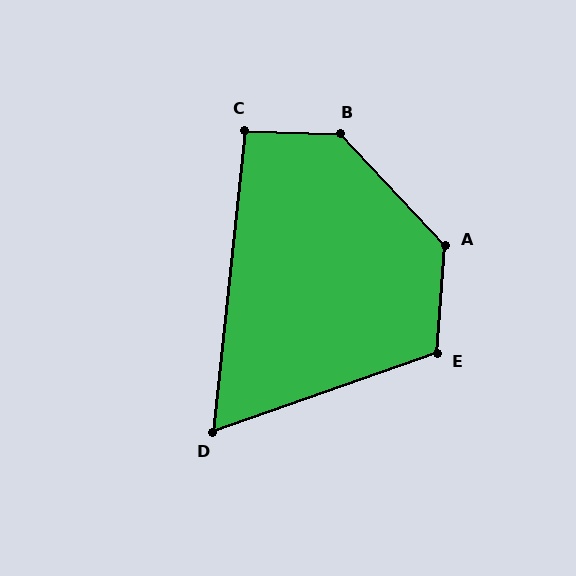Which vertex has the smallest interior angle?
D, at approximately 64 degrees.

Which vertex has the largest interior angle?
B, at approximately 135 degrees.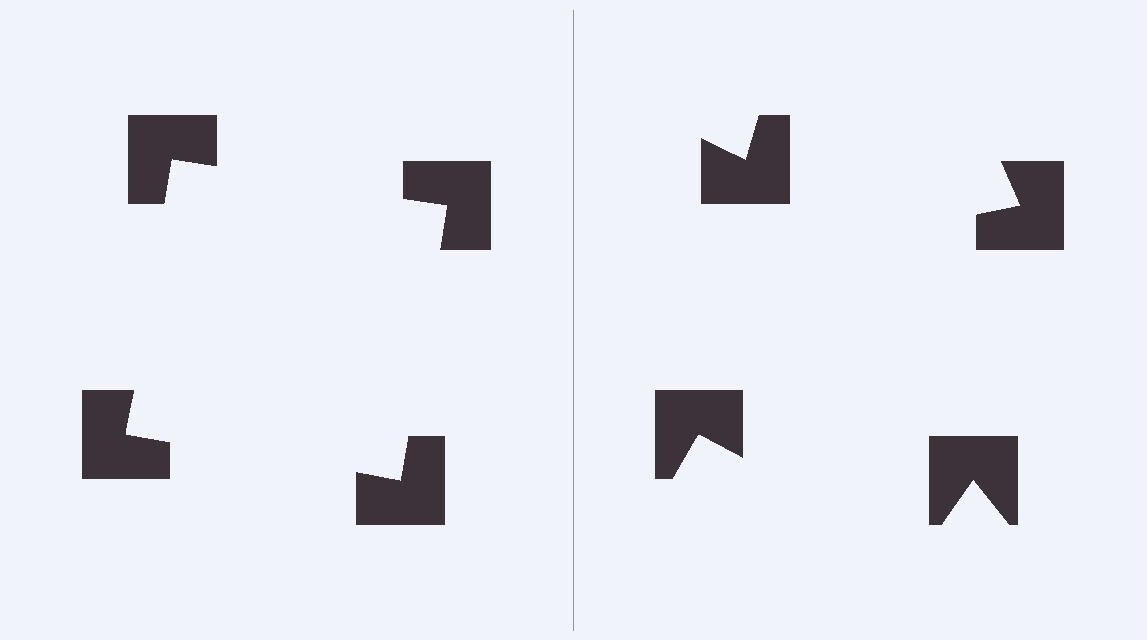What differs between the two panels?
The notched squares are positioned identically on both sides; only the wedge orientations differ. On the left they align to a square; on the right they are misaligned.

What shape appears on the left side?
An illusory square.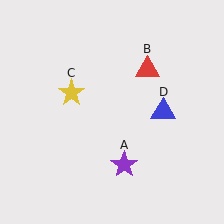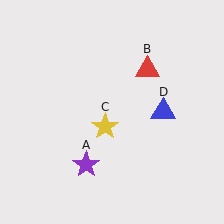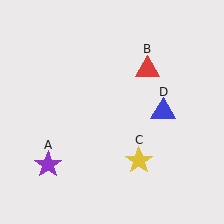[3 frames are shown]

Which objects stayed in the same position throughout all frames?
Red triangle (object B) and blue triangle (object D) remained stationary.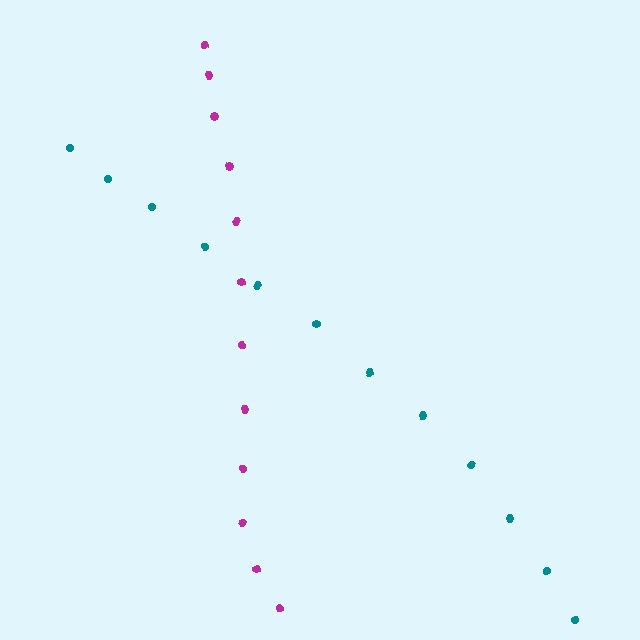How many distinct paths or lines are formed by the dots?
There are 2 distinct paths.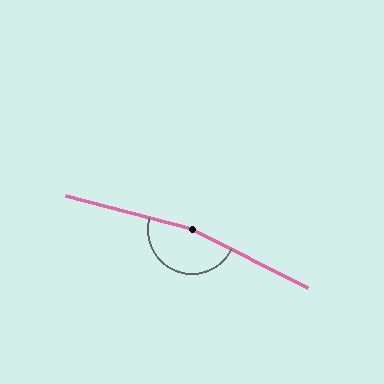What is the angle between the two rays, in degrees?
Approximately 168 degrees.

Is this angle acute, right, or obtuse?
It is obtuse.